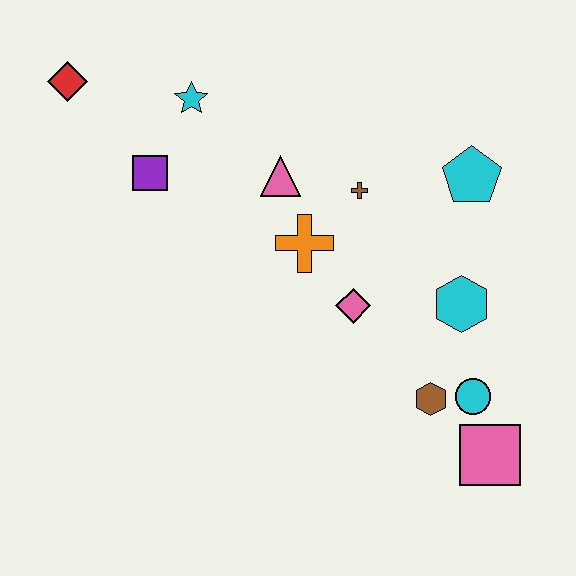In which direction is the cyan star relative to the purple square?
The cyan star is above the purple square.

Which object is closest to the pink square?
The cyan circle is closest to the pink square.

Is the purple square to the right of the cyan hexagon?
No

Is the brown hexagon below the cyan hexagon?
Yes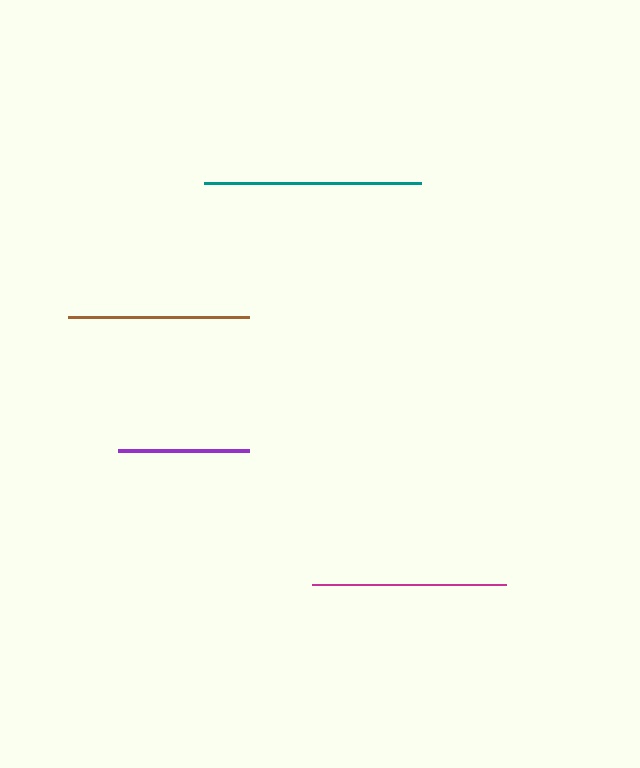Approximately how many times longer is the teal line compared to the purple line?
The teal line is approximately 1.7 times the length of the purple line.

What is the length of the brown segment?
The brown segment is approximately 180 pixels long.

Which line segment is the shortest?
The purple line is the shortest at approximately 131 pixels.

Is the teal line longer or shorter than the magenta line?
The teal line is longer than the magenta line.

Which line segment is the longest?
The teal line is the longest at approximately 217 pixels.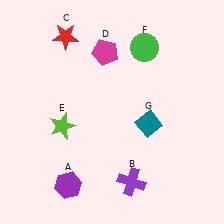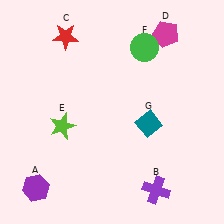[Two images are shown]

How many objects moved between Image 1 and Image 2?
3 objects moved between the two images.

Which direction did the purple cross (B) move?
The purple cross (B) moved right.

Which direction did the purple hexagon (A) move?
The purple hexagon (A) moved left.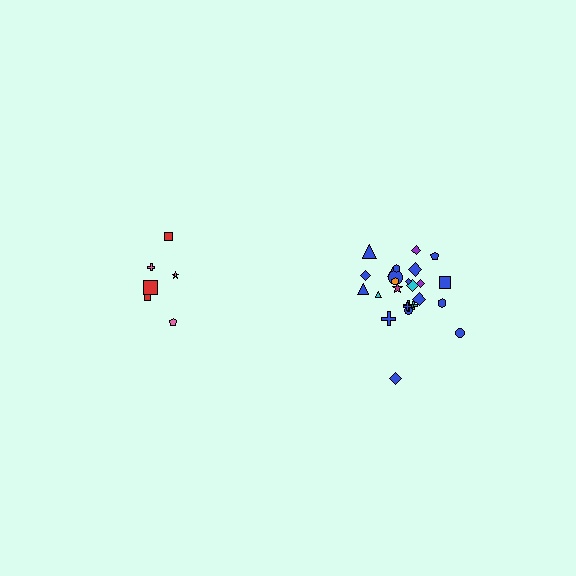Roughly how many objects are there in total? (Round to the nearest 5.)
Roughly 30 objects in total.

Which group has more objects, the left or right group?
The right group.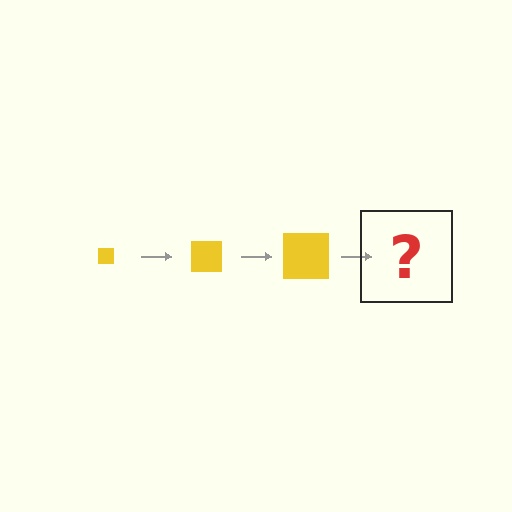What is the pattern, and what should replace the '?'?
The pattern is that the square gets progressively larger each step. The '?' should be a yellow square, larger than the previous one.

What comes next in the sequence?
The next element should be a yellow square, larger than the previous one.